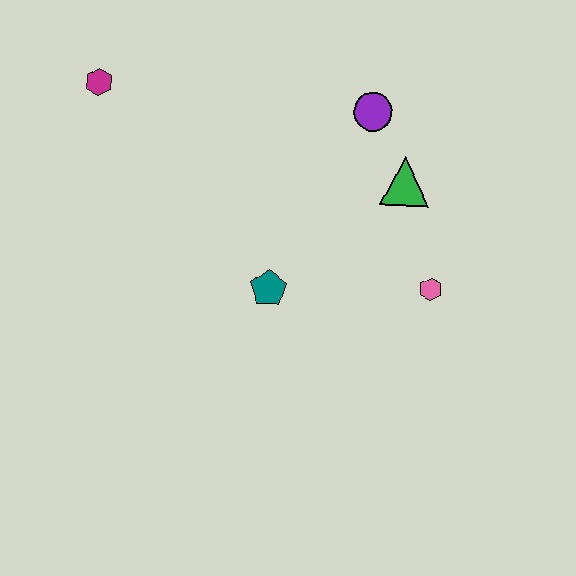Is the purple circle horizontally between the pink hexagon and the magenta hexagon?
Yes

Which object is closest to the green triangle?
The purple circle is closest to the green triangle.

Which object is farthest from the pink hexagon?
The magenta hexagon is farthest from the pink hexagon.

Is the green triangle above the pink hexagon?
Yes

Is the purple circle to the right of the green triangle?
No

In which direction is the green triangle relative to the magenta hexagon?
The green triangle is to the right of the magenta hexagon.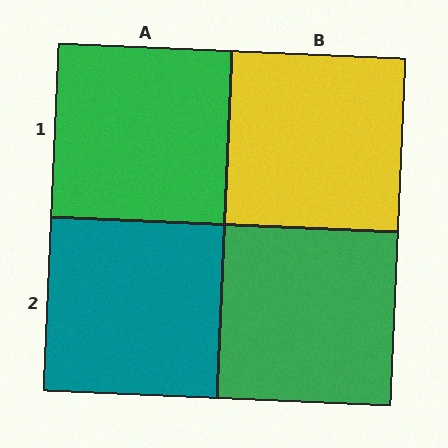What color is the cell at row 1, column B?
Yellow.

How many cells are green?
2 cells are green.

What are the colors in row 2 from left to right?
Teal, green.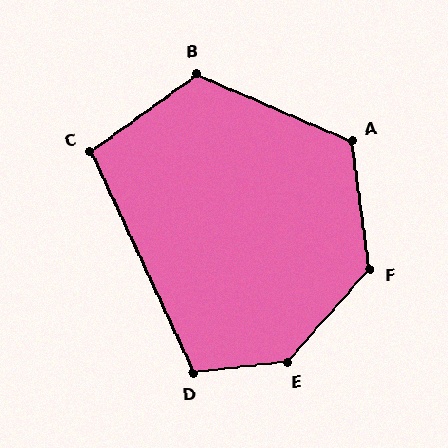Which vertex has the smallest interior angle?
C, at approximately 101 degrees.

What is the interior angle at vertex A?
Approximately 121 degrees (obtuse).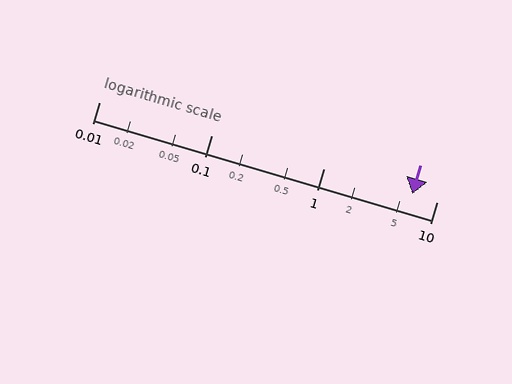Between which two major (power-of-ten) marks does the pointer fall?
The pointer is between 1 and 10.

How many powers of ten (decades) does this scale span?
The scale spans 3 decades, from 0.01 to 10.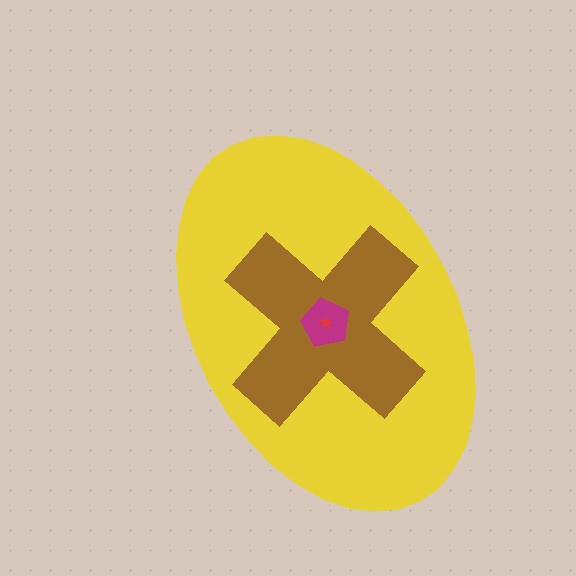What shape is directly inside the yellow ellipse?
The brown cross.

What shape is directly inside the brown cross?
The magenta pentagon.